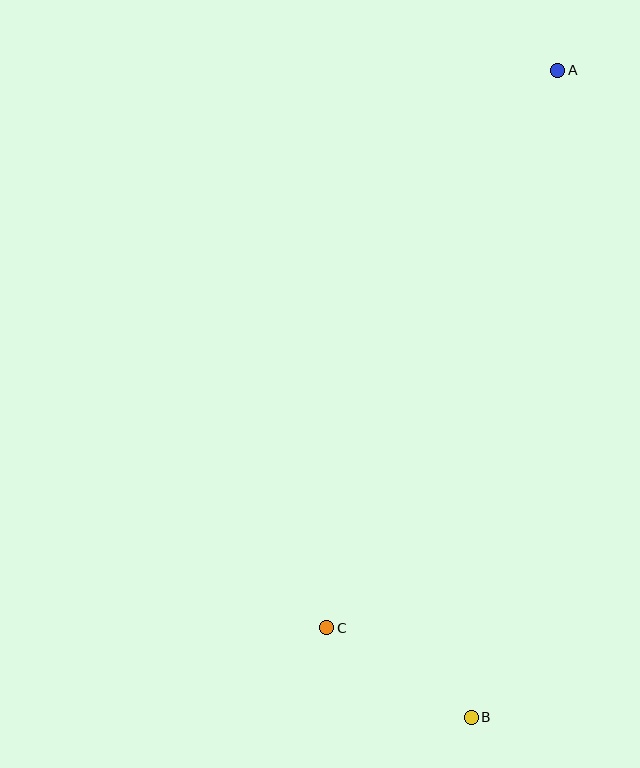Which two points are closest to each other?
Points B and C are closest to each other.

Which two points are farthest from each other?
Points A and B are farthest from each other.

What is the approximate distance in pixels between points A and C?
The distance between A and C is approximately 604 pixels.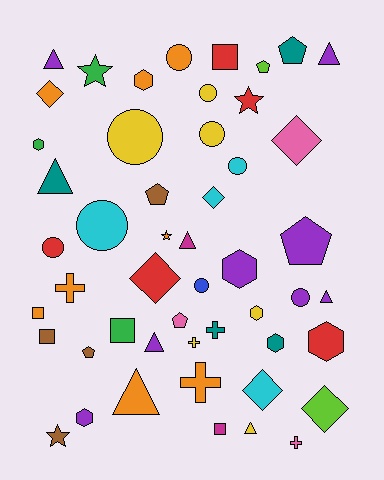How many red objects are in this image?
There are 5 red objects.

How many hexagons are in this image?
There are 7 hexagons.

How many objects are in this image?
There are 50 objects.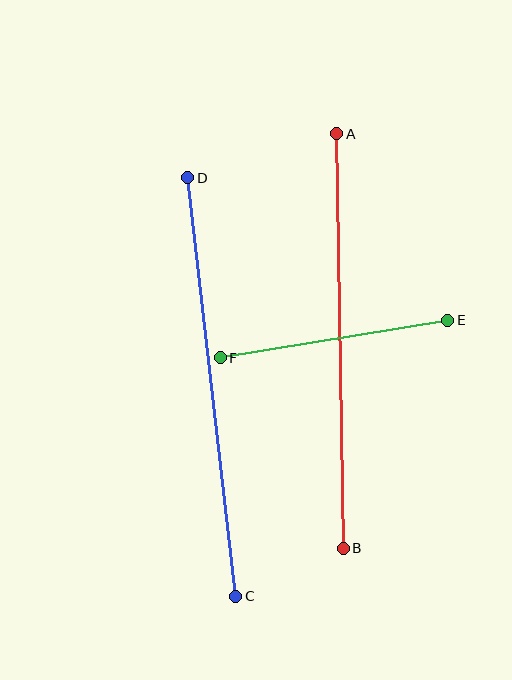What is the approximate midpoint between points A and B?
The midpoint is at approximately (340, 341) pixels.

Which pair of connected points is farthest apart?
Points C and D are farthest apart.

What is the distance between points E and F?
The distance is approximately 231 pixels.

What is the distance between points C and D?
The distance is approximately 421 pixels.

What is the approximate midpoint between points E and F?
The midpoint is at approximately (334, 339) pixels.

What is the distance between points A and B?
The distance is approximately 415 pixels.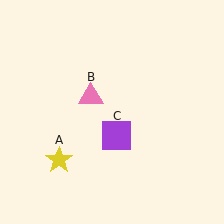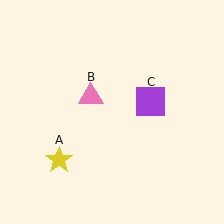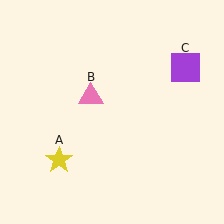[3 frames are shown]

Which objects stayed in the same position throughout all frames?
Yellow star (object A) and pink triangle (object B) remained stationary.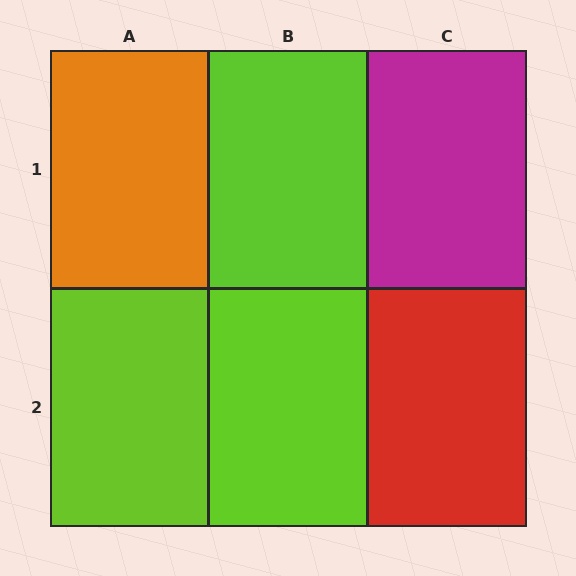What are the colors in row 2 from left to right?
Lime, lime, red.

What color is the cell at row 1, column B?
Lime.